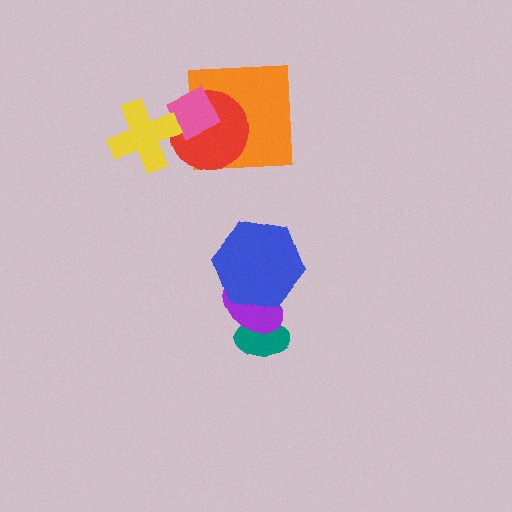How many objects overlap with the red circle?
3 objects overlap with the red circle.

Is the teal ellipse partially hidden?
Yes, it is partially covered by another shape.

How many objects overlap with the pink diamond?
3 objects overlap with the pink diamond.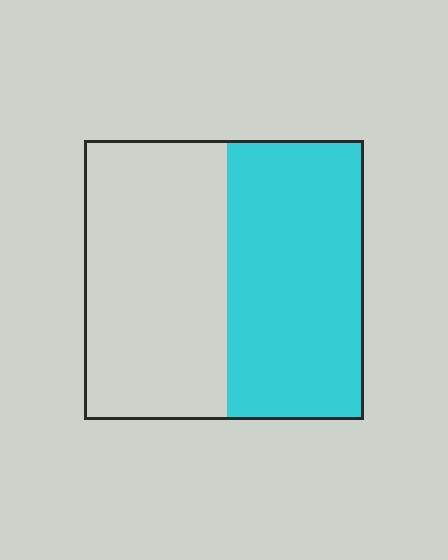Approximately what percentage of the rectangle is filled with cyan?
Approximately 50%.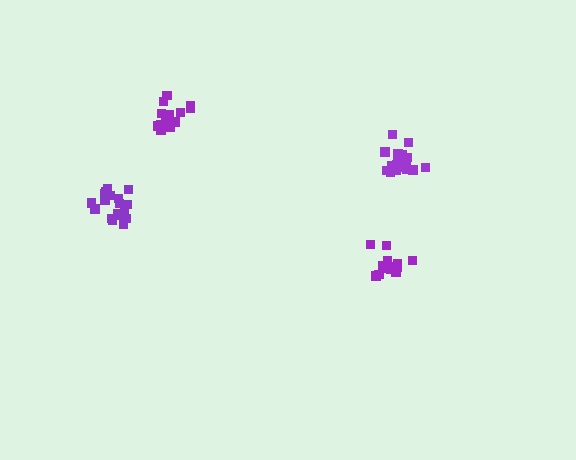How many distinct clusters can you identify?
There are 4 distinct clusters.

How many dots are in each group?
Group 1: 17 dots, Group 2: 13 dots, Group 3: 18 dots, Group 4: 19 dots (67 total).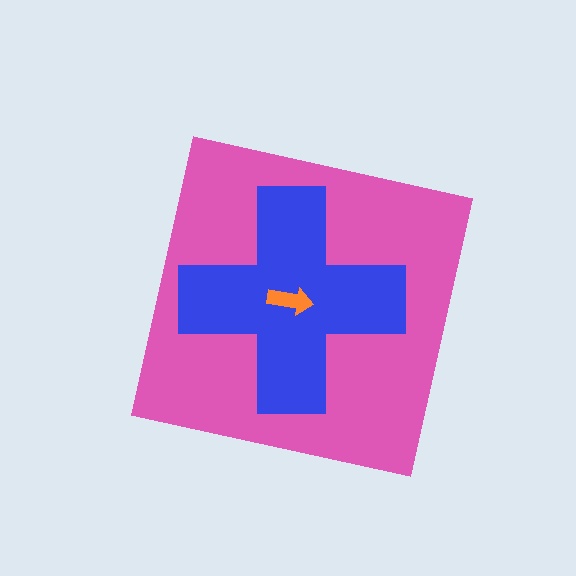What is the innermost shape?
The orange arrow.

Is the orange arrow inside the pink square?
Yes.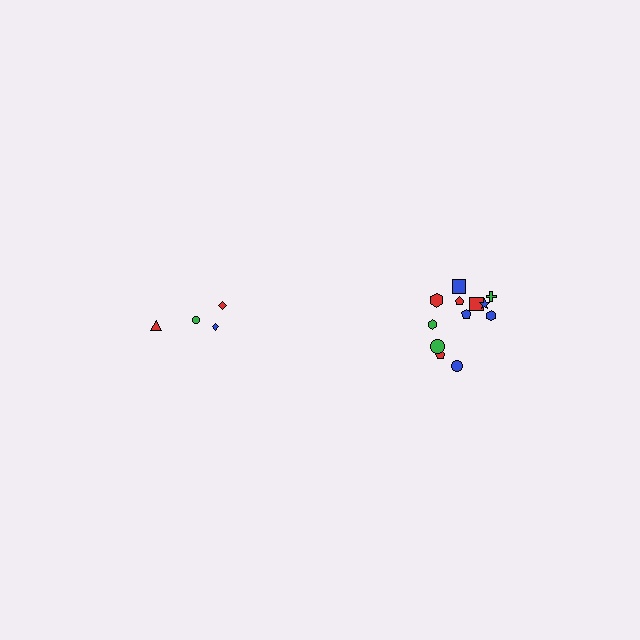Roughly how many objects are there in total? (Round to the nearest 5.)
Roughly 15 objects in total.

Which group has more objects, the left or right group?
The right group.